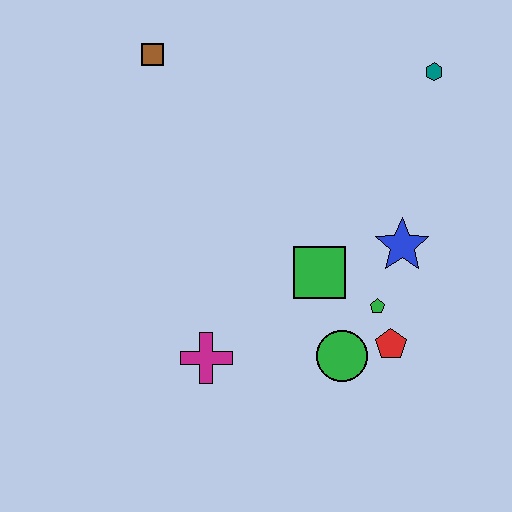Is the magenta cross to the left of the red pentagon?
Yes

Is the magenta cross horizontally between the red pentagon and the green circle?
No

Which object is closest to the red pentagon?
The green pentagon is closest to the red pentagon.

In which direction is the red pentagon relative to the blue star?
The red pentagon is below the blue star.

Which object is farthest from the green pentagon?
The brown square is farthest from the green pentagon.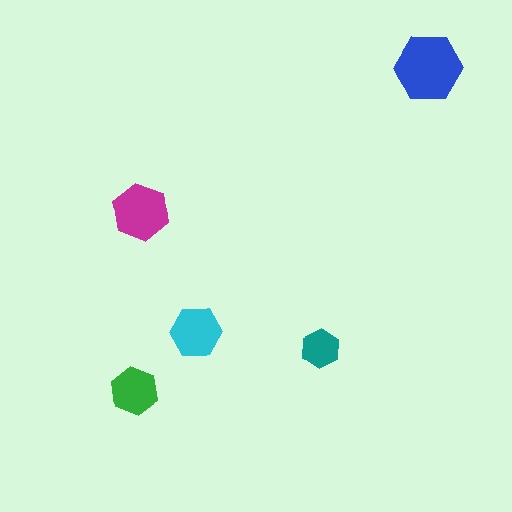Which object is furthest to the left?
The green hexagon is leftmost.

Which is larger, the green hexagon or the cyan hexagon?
The cyan one.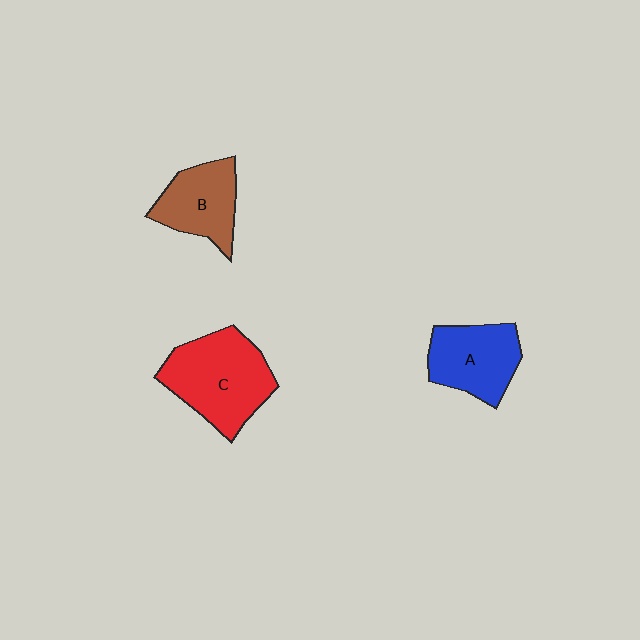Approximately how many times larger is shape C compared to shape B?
Approximately 1.5 times.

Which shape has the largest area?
Shape C (red).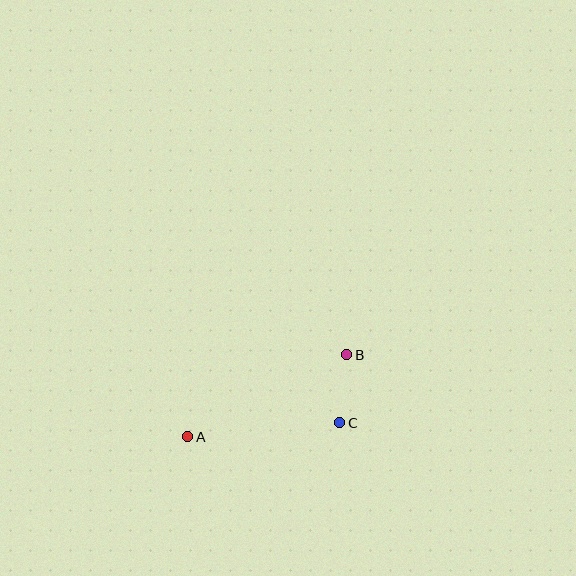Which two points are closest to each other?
Points B and C are closest to each other.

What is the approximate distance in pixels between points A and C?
The distance between A and C is approximately 153 pixels.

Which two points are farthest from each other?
Points A and B are farthest from each other.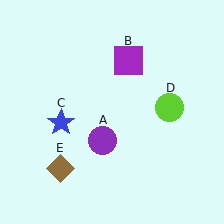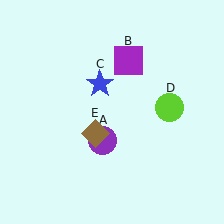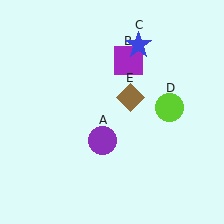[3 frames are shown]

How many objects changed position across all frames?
2 objects changed position: blue star (object C), brown diamond (object E).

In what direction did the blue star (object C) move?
The blue star (object C) moved up and to the right.